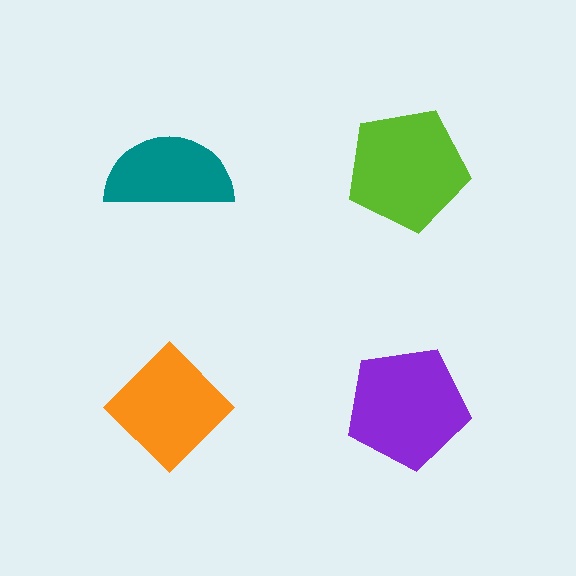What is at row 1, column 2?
A lime pentagon.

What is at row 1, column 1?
A teal semicircle.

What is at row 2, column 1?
An orange diamond.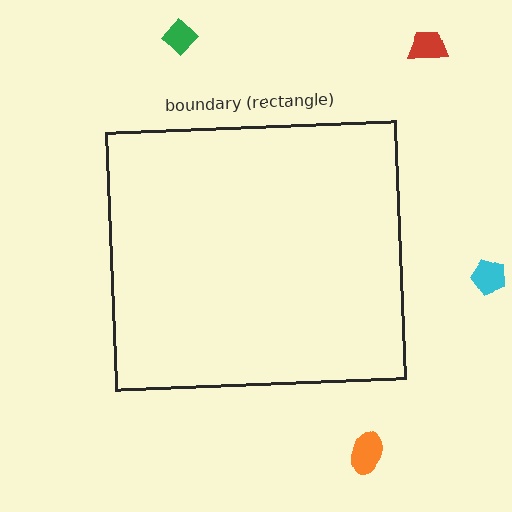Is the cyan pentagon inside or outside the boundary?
Outside.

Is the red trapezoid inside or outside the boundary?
Outside.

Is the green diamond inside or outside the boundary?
Outside.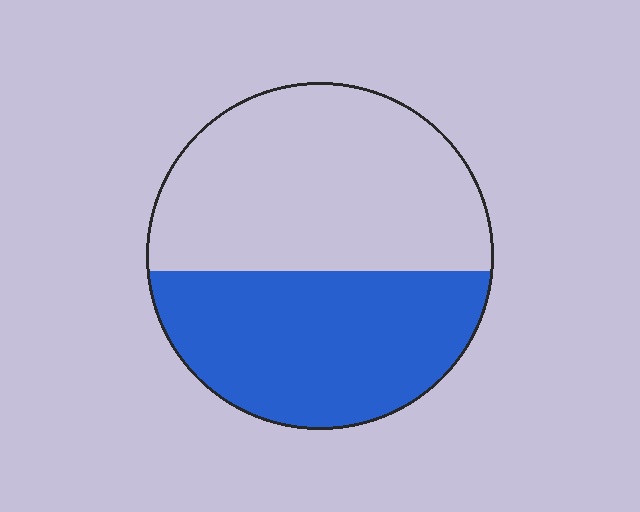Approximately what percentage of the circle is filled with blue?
Approximately 45%.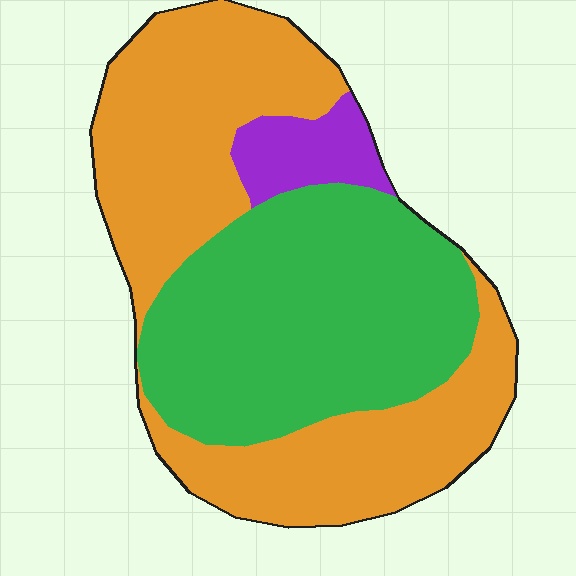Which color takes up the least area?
Purple, at roughly 5%.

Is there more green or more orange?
Orange.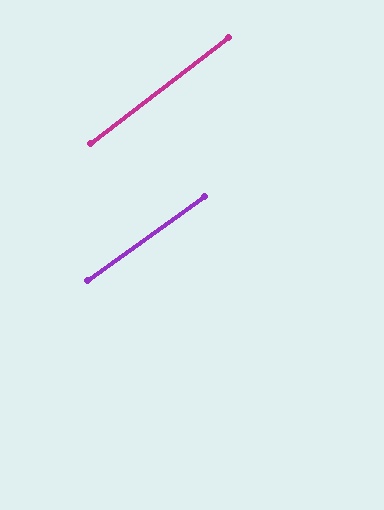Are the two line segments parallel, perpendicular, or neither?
Parallel — their directions differ by only 1.6°.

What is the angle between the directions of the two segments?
Approximately 2 degrees.